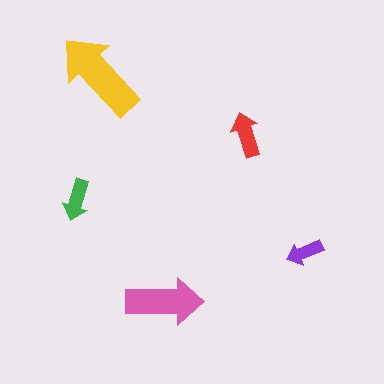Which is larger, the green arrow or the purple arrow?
The green one.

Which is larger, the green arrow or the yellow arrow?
The yellow one.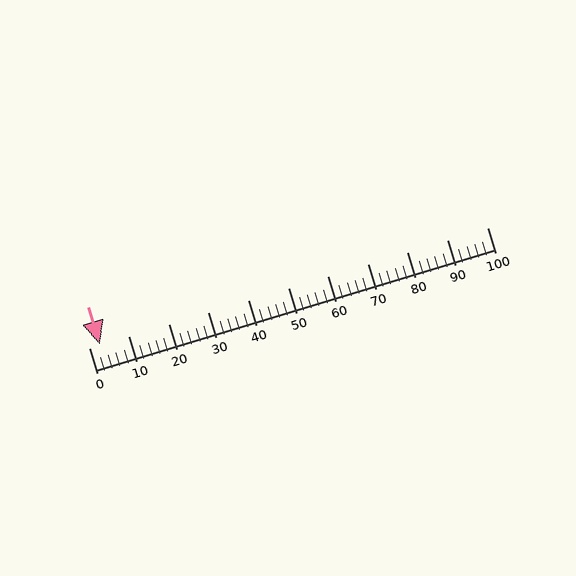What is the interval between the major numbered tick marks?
The major tick marks are spaced 10 units apart.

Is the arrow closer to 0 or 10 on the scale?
The arrow is closer to 0.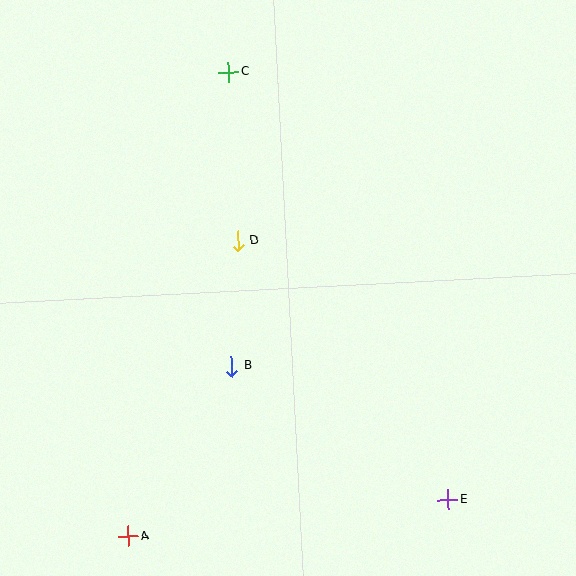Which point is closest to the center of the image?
Point D at (238, 241) is closest to the center.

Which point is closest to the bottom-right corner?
Point E is closest to the bottom-right corner.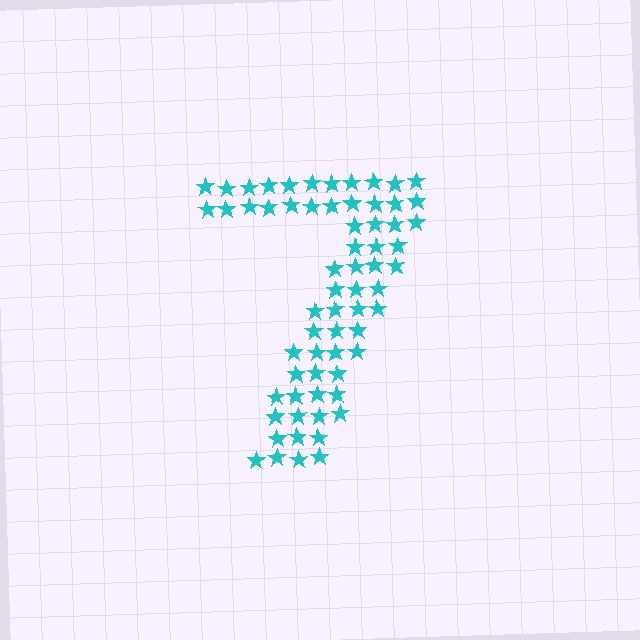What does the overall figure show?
The overall figure shows the digit 7.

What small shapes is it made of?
It is made of small stars.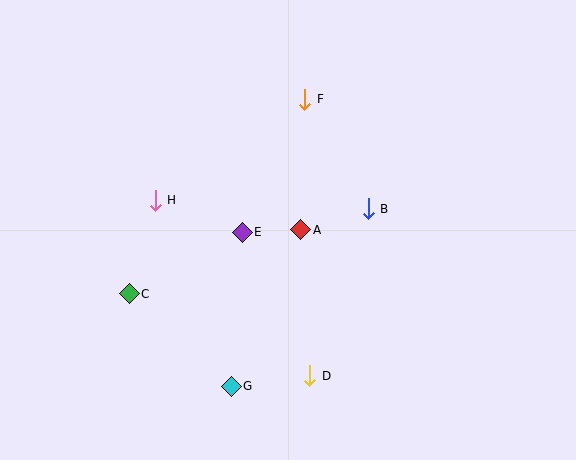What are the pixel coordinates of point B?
Point B is at (368, 209).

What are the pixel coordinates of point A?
Point A is at (301, 230).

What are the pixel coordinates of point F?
Point F is at (305, 99).